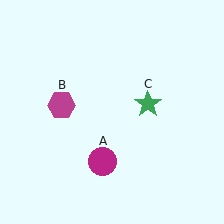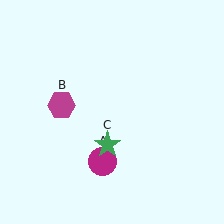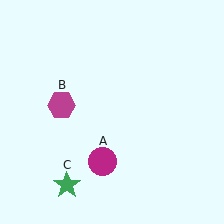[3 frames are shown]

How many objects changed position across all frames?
1 object changed position: green star (object C).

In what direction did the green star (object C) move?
The green star (object C) moved down and to the left.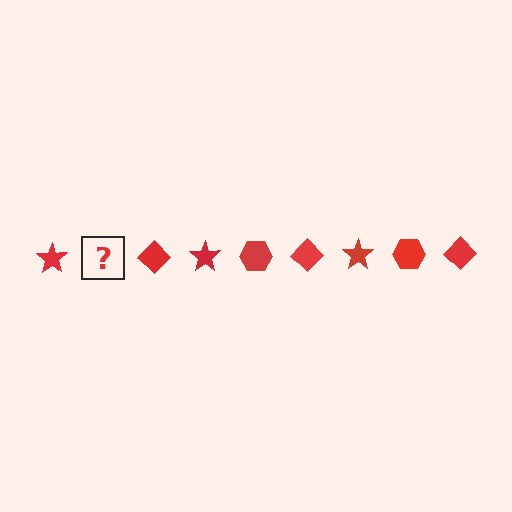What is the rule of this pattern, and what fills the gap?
The rule is that the pattern cycles through star, hexagon, diamond shapes in red. The gap should be filled with a red hexagon.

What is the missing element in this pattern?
The missing element is a red hexagon.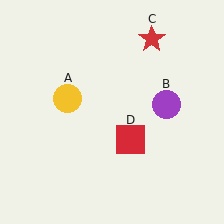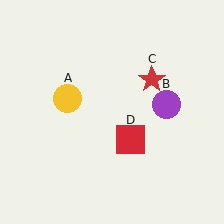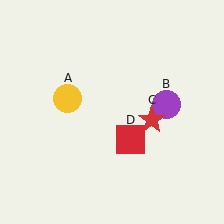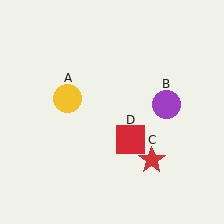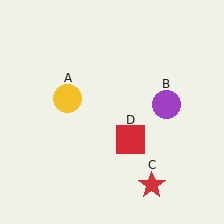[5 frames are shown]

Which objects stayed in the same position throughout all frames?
Yellow circle (object A) and purple circle (object B) and red square (object D) remained stationary.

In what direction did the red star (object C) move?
The red star (object C) moved down.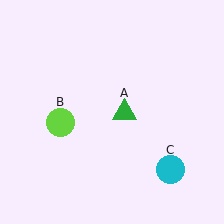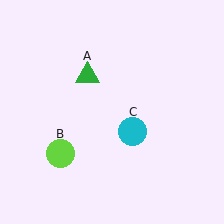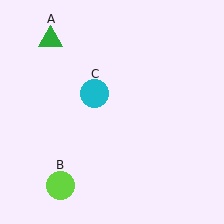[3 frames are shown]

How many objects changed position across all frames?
3 objects changed position: green triangle (object A), lime circle (object B), cyan circle (object C).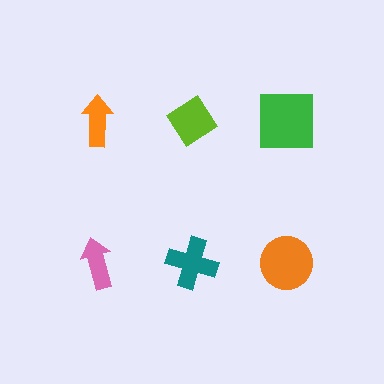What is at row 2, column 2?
A teal cross.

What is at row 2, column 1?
A pink arrow.